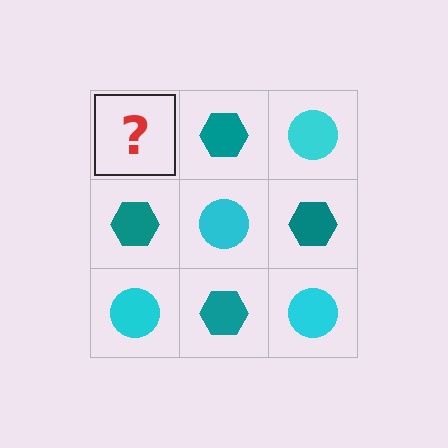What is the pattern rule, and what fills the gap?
The rule is that it alternates cyan circle and teal hexagon in a checkerboard pattern. The gap should be filled with a cyan circle.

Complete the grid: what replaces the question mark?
The question mark should be replaced with a cyan circle.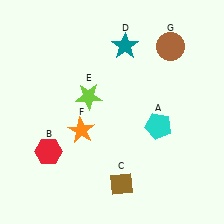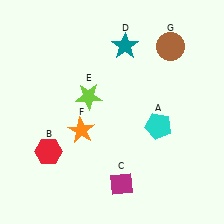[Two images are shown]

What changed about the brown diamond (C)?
In Image 1, C is brown. In Image 2, it changed to magenta.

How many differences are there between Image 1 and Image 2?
There is 1 difference between the two images.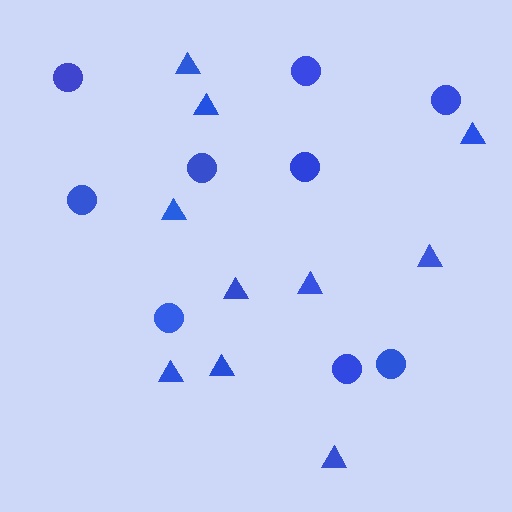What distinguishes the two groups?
There are 2 groups: one group of triangles (10) and one group of circles (9).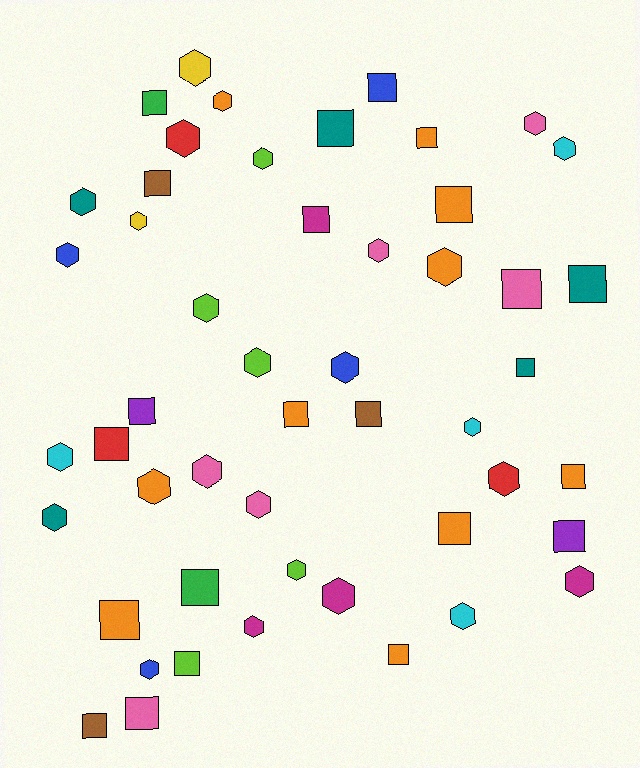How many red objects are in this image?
There are 3 red objects.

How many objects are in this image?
There are 50 objects.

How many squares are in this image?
There are 23 squares.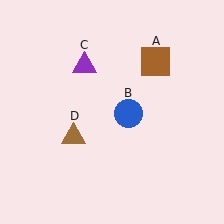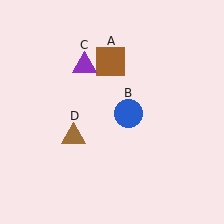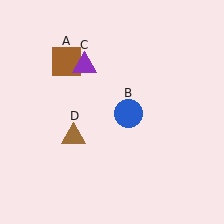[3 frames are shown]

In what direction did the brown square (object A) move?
The brown square (object A) moved left.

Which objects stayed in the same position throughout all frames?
Blue circle (object B) and purple triangle (object C) and brown triangle (object D) remained stationary.